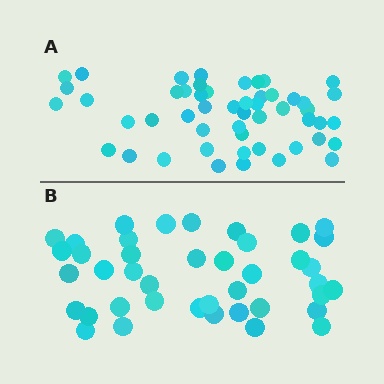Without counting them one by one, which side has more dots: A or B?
Region A (the top region) has more dots.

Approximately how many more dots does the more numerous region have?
Region A has roughly 10 or so more dots than region B.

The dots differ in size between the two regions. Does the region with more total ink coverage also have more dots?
No. Region B has more total ink coverage because its dots are larger, but region A actually contains more individual dots. Total area can be misleading — the number of items is what matters here.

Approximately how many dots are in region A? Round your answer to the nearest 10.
About 50 dots. (The exact count is 51, which rounds to 50.)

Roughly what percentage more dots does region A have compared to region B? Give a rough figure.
About 25% more.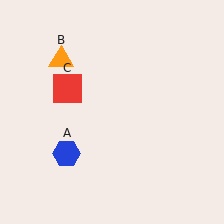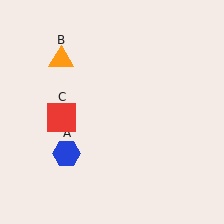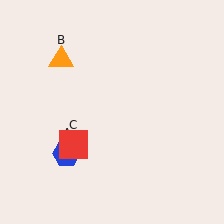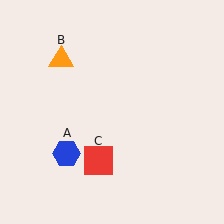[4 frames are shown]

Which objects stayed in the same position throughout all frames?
Blue hexagon (object A) and orange triangle (object B) remained stationary.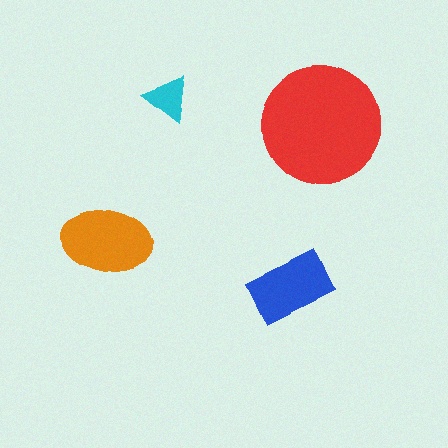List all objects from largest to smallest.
The red circle, the orange ellipse, the blue rectangle, the cyan triangle.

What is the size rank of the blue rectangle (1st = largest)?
3rd.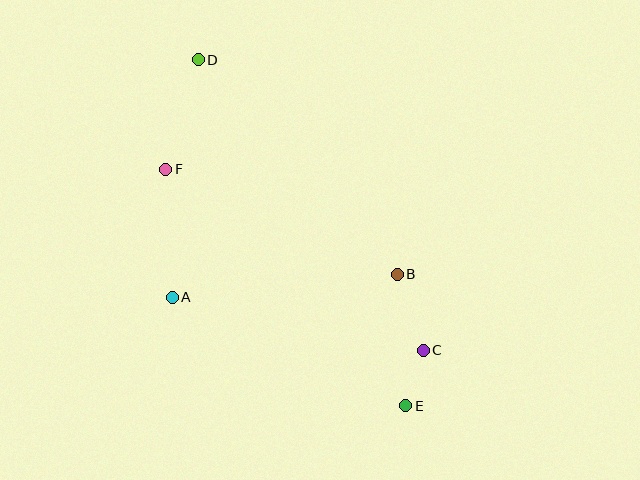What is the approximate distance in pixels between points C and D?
The distance between C and D is approximately 367 pixels.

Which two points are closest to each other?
Points C and E are closest to each other.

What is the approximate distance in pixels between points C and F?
The distance between C and F is approximately 315 pixels.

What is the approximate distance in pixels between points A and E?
The distance between A and E is approximately 258 pixels.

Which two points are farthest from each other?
Points D and E are farthest from each other.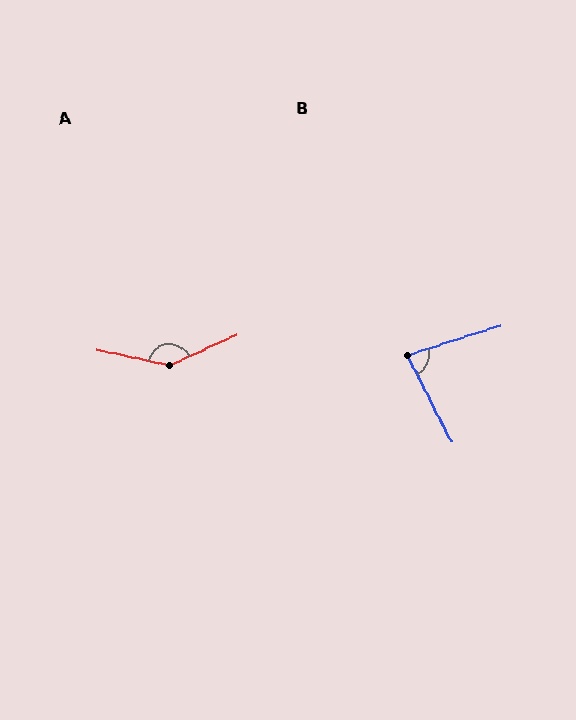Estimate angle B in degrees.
Approximately 80 degrees.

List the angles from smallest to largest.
B (80°), A (144°).